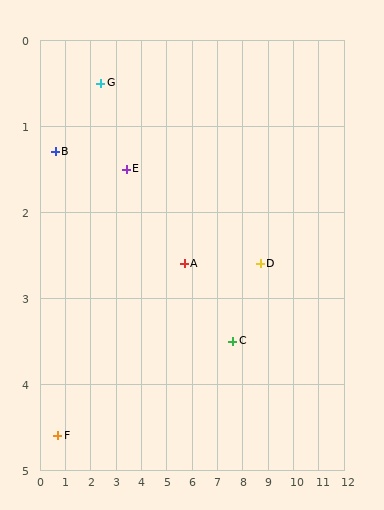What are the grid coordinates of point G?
Point G is at approximately (2.4, 0.5).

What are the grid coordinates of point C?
Point C is at approximately (7.6, 3.5).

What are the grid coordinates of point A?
Point A is at approximately (5.7, 2.6).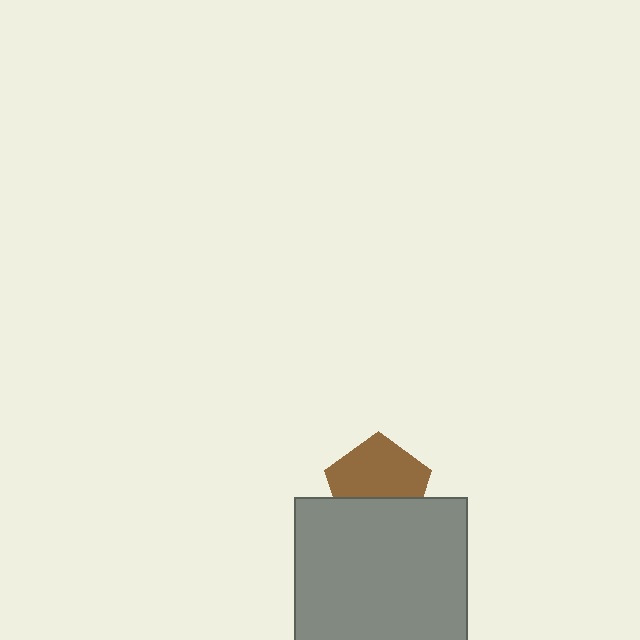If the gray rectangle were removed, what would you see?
You would see the complete brown pentagon.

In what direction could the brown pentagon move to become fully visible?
The brown pentagon could move up. That would shift it out from behind the gray rectangle entirely.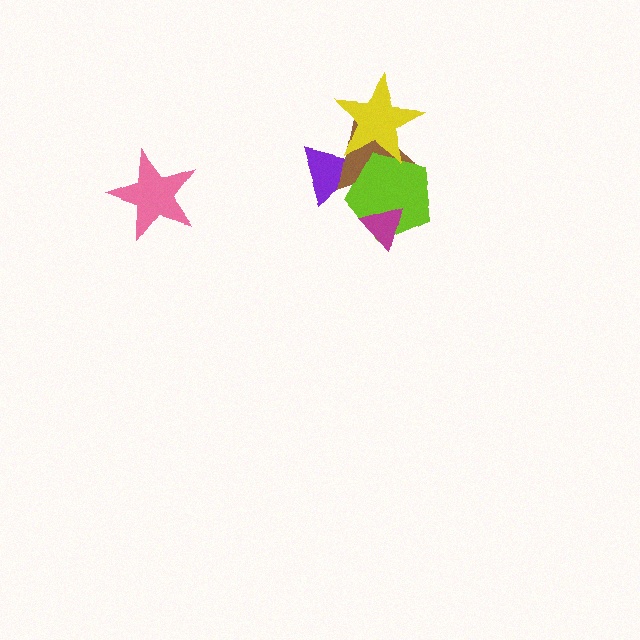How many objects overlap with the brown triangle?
3 objects overlap with the brown triangle.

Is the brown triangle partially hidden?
Yes, it is partially covered by another shape.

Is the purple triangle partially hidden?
Yes, it is partially covered by another shape.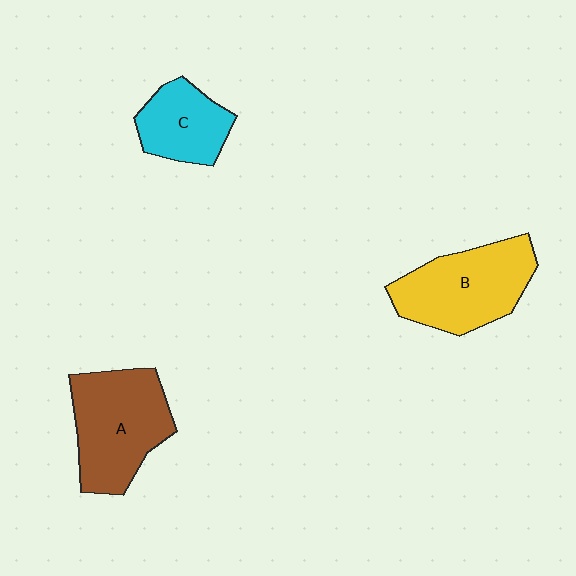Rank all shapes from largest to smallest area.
From largest to smallest: A (brown), B (yellow), C (cyan).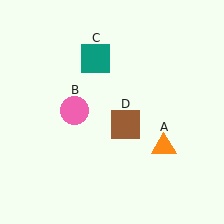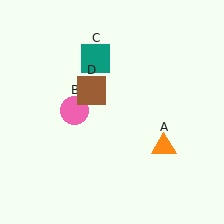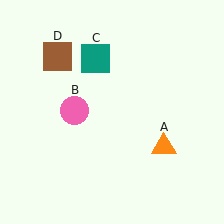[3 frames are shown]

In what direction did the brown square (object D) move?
The brown square (object D) moved up and to the left.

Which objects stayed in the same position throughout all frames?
Orange triangle (object A) and pink circle (object B) and teal square (object C) remained stationary.